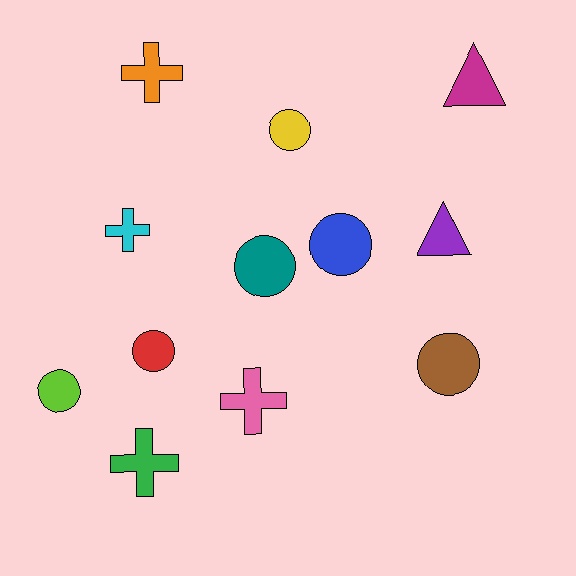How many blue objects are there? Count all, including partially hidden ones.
There is 1 blue object.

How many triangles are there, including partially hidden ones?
There are 2 triangles.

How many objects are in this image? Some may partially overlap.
There are 12 objects.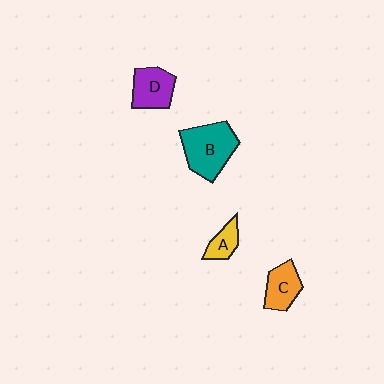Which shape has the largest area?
Shape B (teal).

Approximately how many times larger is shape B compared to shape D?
Approximately 1.5 times.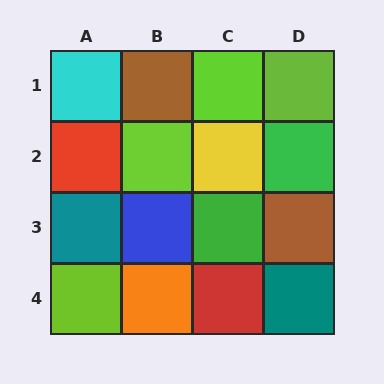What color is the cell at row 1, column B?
Brown.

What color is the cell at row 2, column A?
Red.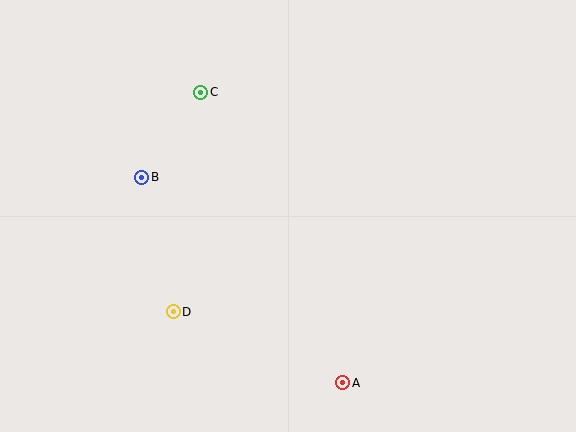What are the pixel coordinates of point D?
Point D is at (173, 312).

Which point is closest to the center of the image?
Point D at (173, 312) is closest to the center.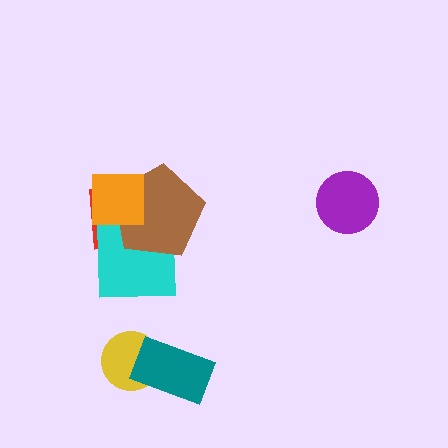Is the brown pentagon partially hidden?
Yes, it is partially covered by another shape.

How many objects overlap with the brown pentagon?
3 objects overlap with the brown pentagon.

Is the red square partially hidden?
Yes, it is partially covered by another shape.